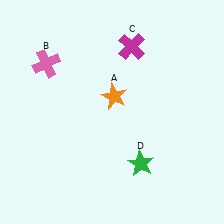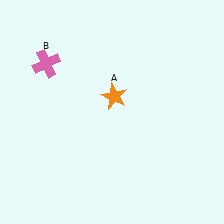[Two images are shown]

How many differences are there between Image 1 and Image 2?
There are 2 differences between the two images.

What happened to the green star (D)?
The green star (D) was removed in Image 2. It was in the bottom-right area of Image 1.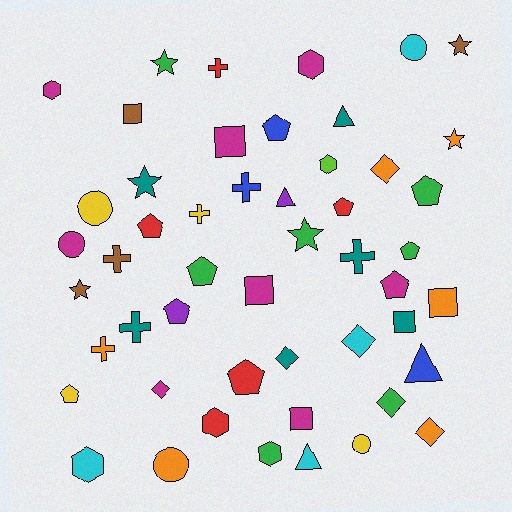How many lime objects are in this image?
There is 1 lime object.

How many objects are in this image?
There are 50 objects.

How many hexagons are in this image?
There are 6 hexagons.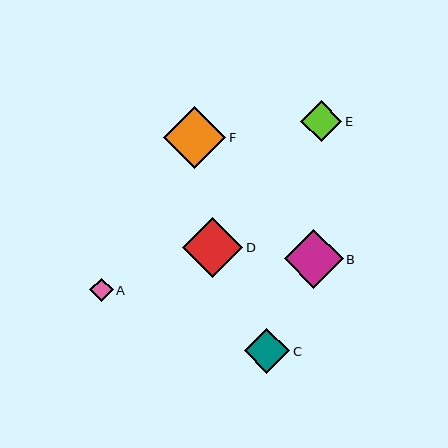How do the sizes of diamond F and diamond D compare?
Diamond F and diamond D are approximately the same size.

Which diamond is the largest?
Diamond F is the largest with a size of approximately 62 pixels.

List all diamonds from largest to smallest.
From largest to smallest: F, D, B, C, E, A.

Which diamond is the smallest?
Diamond A is the smallest with a size of approximately 24 pixels.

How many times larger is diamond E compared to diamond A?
Diamond E is approximately 1.7 times the size of diamond A.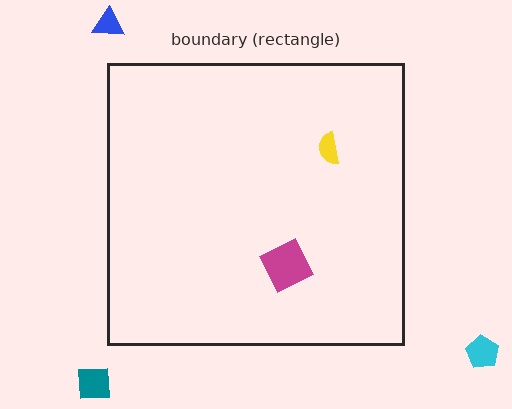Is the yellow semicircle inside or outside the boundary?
Inside.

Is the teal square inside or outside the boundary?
Outside.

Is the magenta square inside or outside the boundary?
Inside.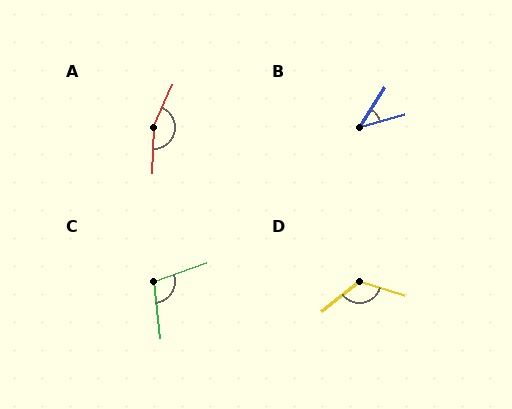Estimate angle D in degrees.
Approximately 125 degrees.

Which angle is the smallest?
B, at approximately 42 degrees.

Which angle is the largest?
A, at approximately 157 degrees.